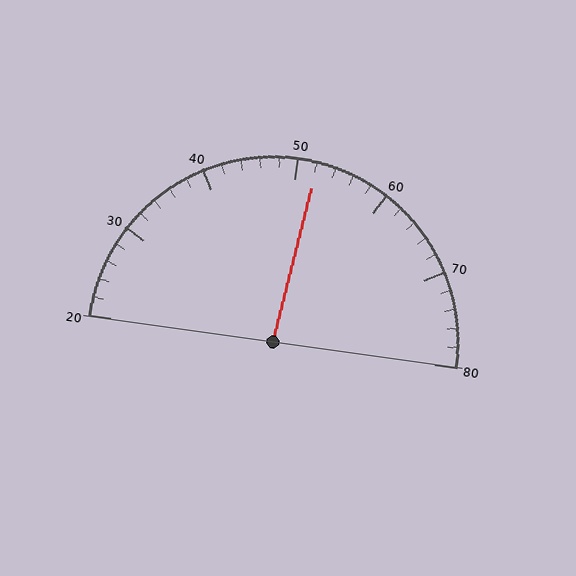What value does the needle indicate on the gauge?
The needle indicates approximately 52.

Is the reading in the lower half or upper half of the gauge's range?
The reading is in the upper half of the range (20 to 80).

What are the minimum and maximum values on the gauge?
The gauge ranges from 20 to 80.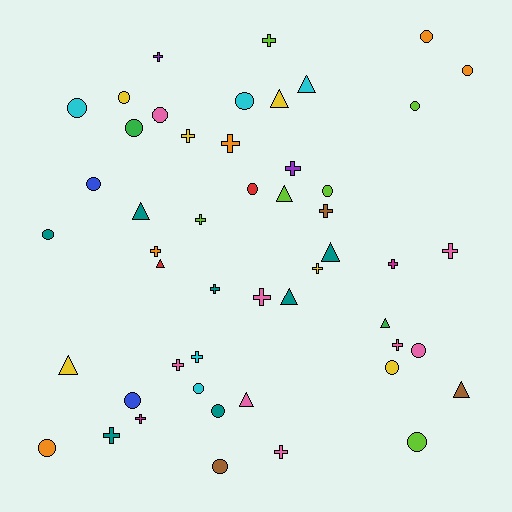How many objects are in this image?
There are 50 objects.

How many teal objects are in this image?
There are 7 teal objects.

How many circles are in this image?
There are 20 circles.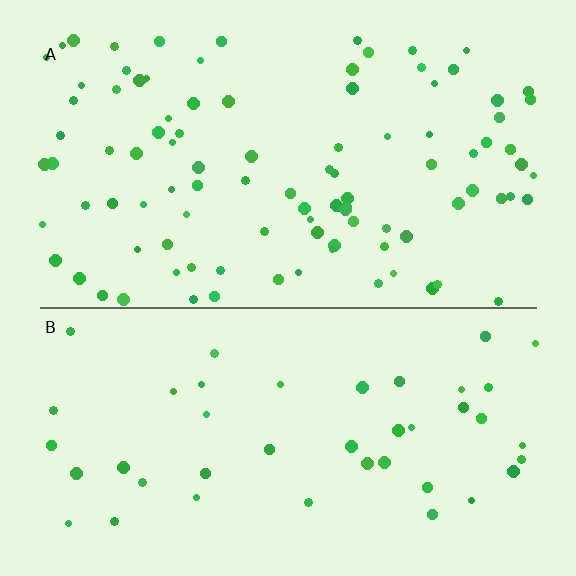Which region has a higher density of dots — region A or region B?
A (the top).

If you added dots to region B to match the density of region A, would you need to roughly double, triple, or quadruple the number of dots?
Approximately double.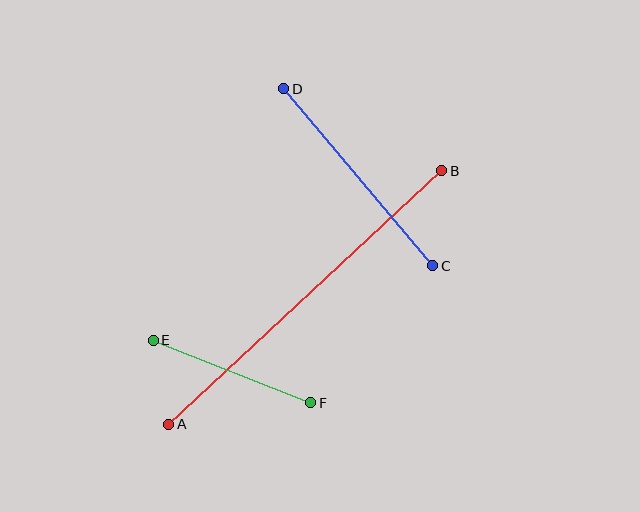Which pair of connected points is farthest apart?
Points A and B are farthest apart.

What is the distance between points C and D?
The distance is approximately 231 pixels.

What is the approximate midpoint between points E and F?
The midpoint is at approximately (232, 372) pixels.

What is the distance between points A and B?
The distance is approximately 373 pixels.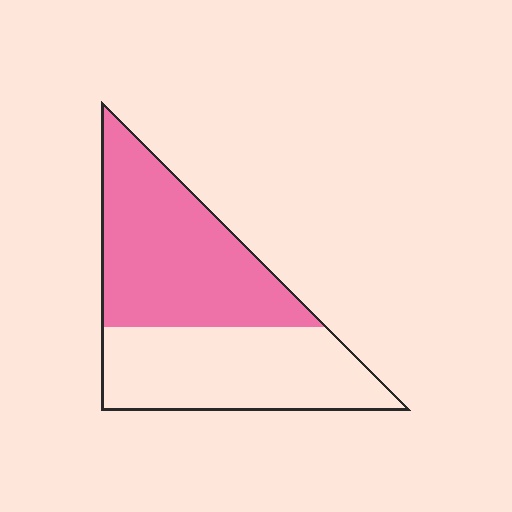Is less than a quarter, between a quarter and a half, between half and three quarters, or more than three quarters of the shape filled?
Between half and three quarters.